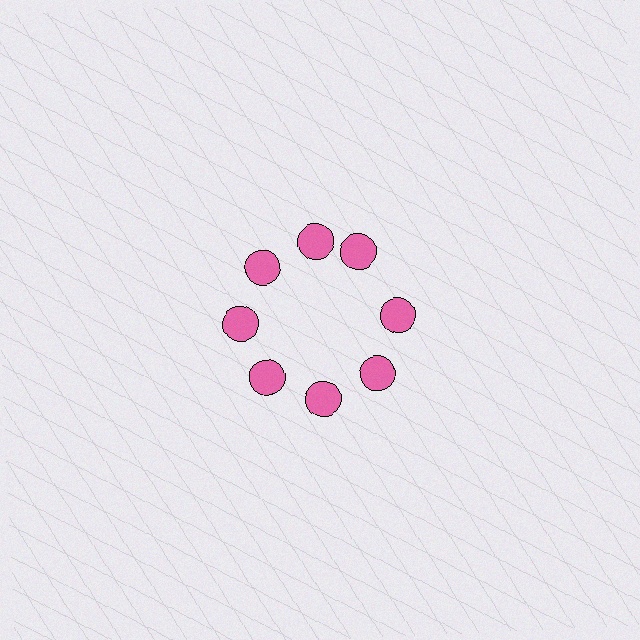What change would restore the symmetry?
The symmetry would be restored by rotating it back into even spacing with its neighbors so that all 8 circles sit at equal angles and equal distance from the center.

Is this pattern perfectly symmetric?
No. The 8 pink circles are arranged in a ring, but one element near the 2 o'clock position is rotated out of alignment along the ring, breaking the 8-fold rotational symmetry.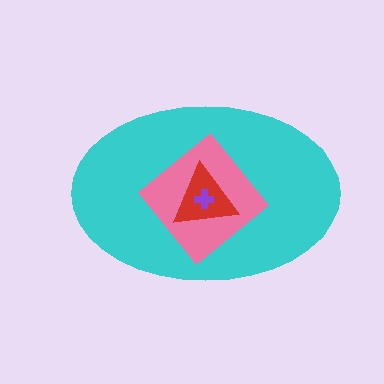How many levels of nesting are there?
4.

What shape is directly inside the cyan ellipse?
The pink diamond.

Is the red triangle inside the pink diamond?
Yes.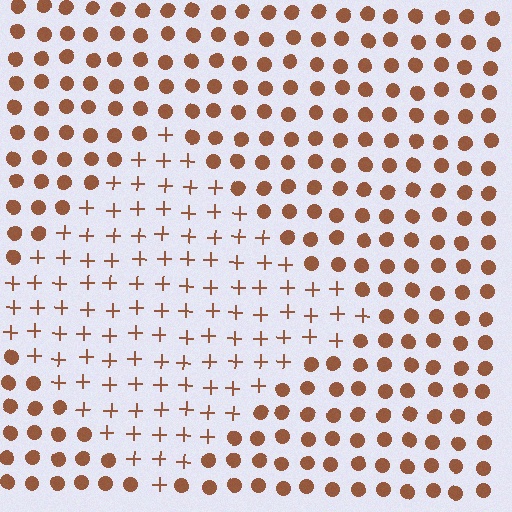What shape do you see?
I see a diamond.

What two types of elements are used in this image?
The image uses plus signs inside the diamond region and circles outside it.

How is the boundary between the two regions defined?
The boundary is defined by a change in element shape: plus signs inside vs. circles outside. All elements share the same color and spacing.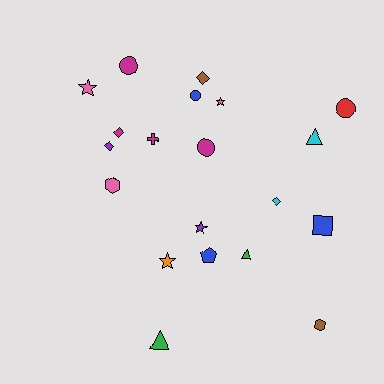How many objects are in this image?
There are 20 objects.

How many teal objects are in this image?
There are no teal objects.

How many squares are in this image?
There is 1 square.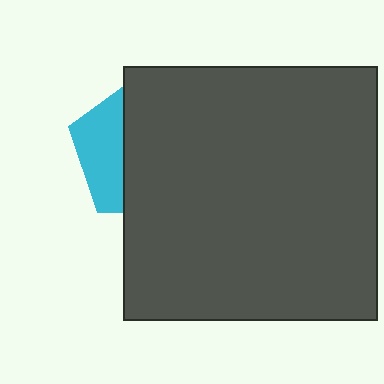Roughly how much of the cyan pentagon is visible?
A small part of it is visible (roughly 32%).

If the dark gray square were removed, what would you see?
You would see the complete cyan pentagon.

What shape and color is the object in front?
The object in front is a dark gray square.